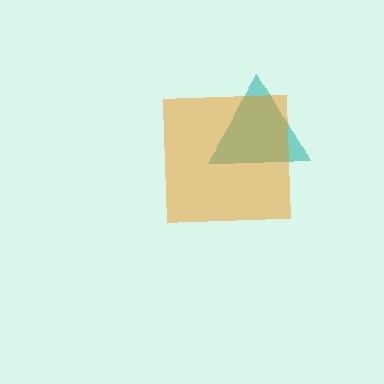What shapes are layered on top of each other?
The layered shapes are: a teal triangle, an orange square.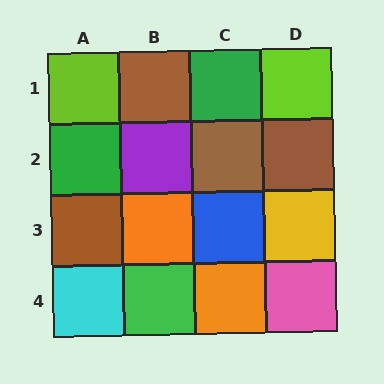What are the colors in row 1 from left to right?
Lime, brown, green, lime.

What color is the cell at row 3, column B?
Orange.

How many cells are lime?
2 cells are lime.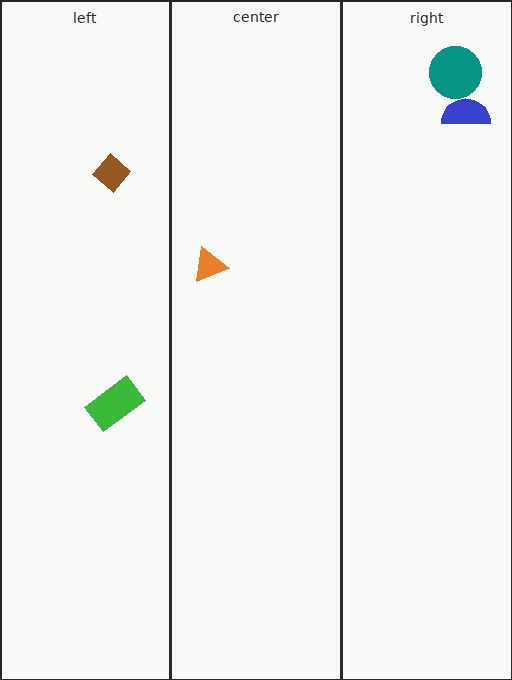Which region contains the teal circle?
The right region.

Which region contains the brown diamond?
The left region.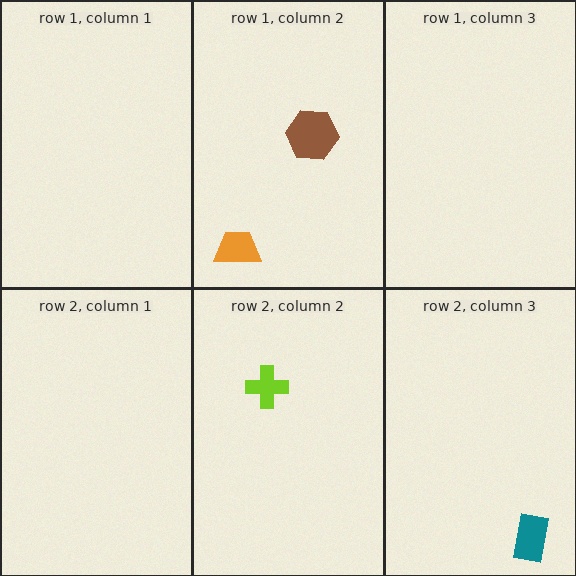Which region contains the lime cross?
The row 2, column 2 region.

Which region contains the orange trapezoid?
The row 1, column 2 region.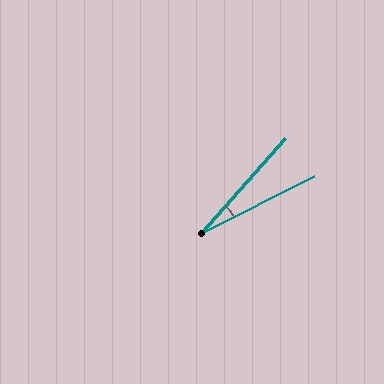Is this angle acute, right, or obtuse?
It is acute.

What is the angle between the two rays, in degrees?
Approximately 22 degrees.